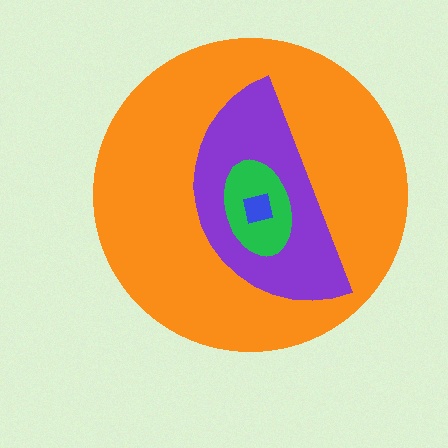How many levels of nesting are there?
4.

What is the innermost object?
The blue square.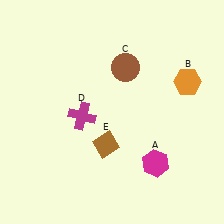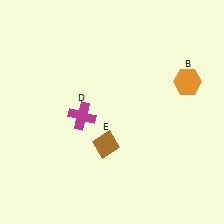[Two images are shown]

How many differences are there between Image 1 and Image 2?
There are 2 differences between the two images.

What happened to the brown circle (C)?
The brown circle (C) was removed in Image 2. It was in the top-right area of Image 1.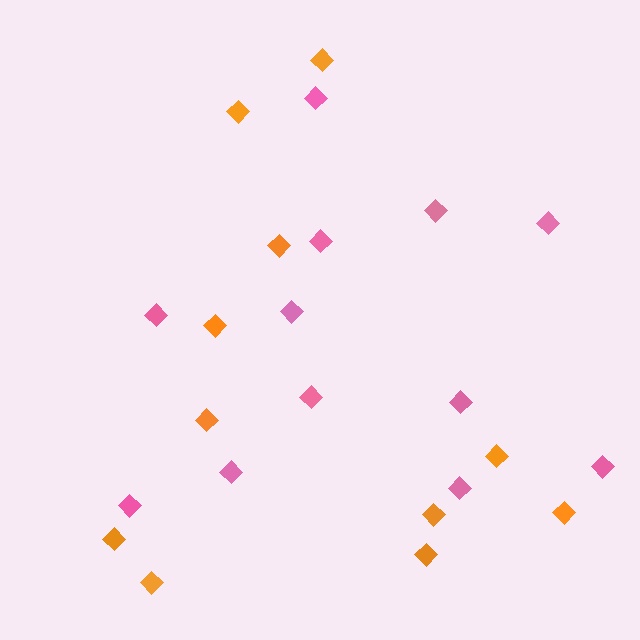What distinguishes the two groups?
There are 2 groups: one group of orange diamonds (11) and one group of pink diamonds (12).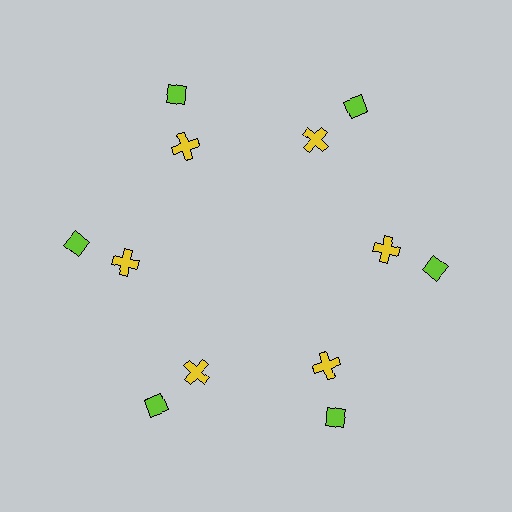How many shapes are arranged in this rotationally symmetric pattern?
There are 12 shapes, arranged in 6 groups of 2.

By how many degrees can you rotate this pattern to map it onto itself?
The pattern maps onto itself every 60 degrees of rotation.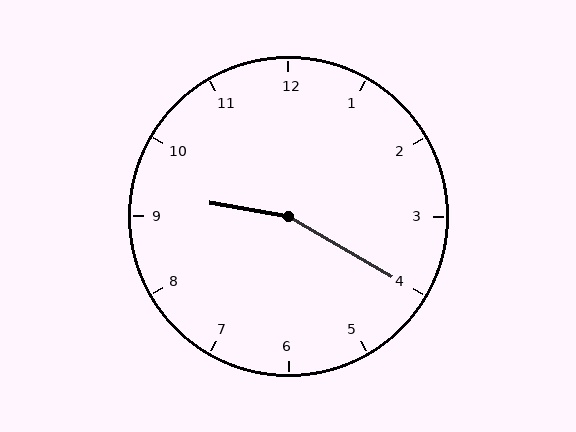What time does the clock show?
9:20.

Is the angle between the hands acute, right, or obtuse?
It is obtuse.